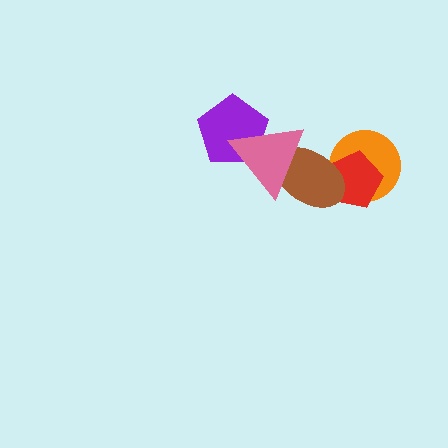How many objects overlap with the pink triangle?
2 objects overlap with the pink triangle.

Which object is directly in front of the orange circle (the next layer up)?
The red pentagon is directly in front of the orange circle.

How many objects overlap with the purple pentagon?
1 object overlaps with the purple pentagon.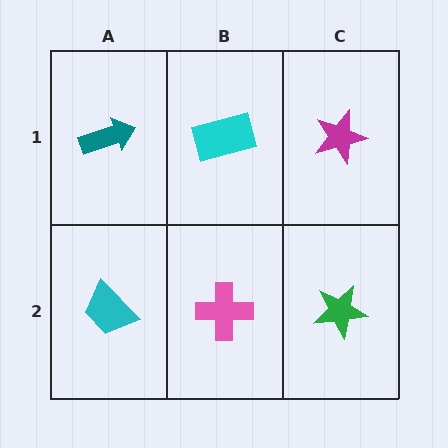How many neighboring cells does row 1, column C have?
2.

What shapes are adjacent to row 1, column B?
A pink cross (row 2, column B), a teal arrow (row 1, column A), a magenta star (row 1, column C).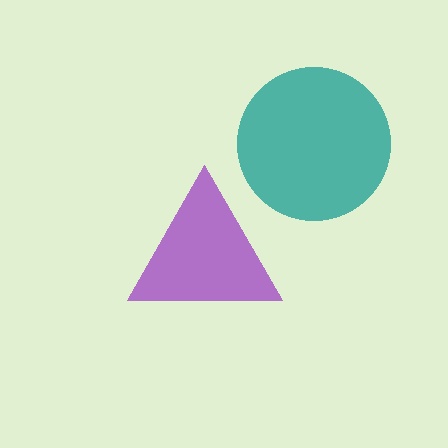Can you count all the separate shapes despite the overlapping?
Yes, there are 2 separate shapes.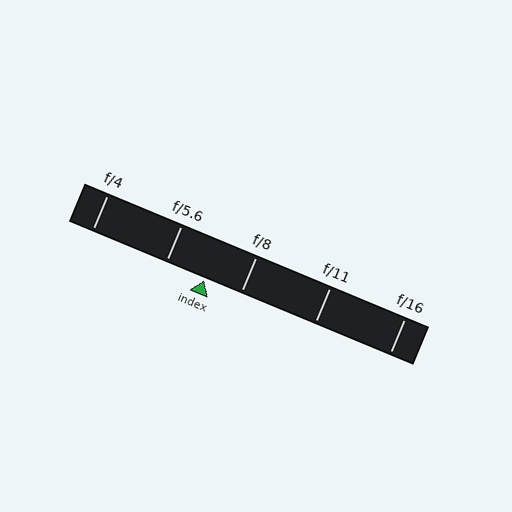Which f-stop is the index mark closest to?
The index mark is closest to f/8.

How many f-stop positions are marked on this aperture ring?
There are 5 f-stop positions marked.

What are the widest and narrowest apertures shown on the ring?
The widest aperture shown is f/4 and the narrowest is f/16.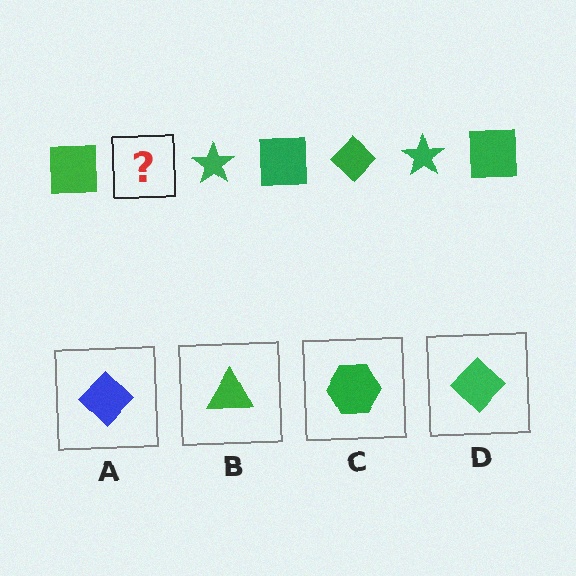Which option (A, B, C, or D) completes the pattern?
D.